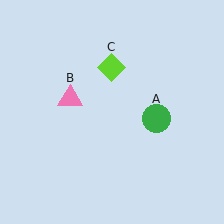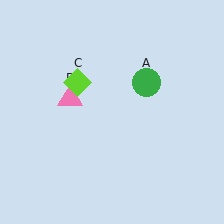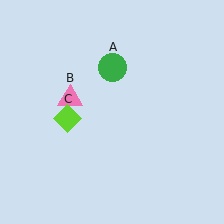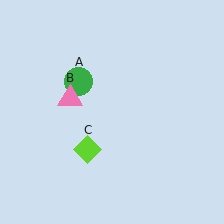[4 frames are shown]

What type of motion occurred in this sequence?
The green circle (object A), lime diamond (object C) rotated counterclockwise around the center of the scene.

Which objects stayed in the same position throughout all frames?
Pink triangle (object B) remained stationary.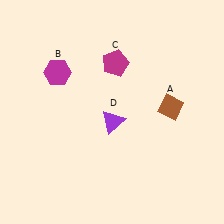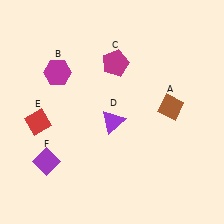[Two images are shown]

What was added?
A red diamond (E), a purple diamond (F) were added in Image 2.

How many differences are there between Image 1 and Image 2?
There are 2 differences between the two images.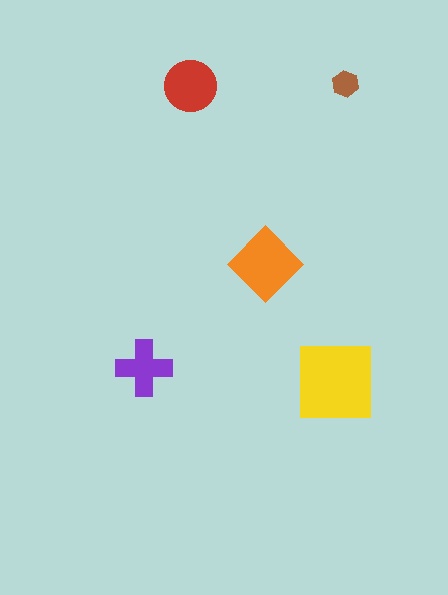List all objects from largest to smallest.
The yellow square, the orange diamond, the red circle, the purple cross, the brown hexagon.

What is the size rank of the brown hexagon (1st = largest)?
5th.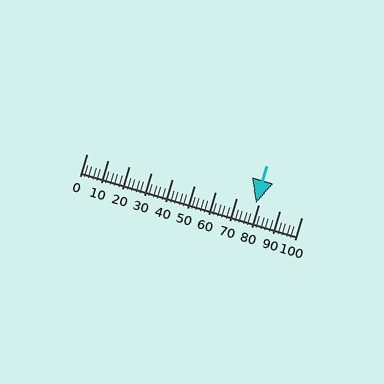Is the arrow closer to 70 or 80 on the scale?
The arrow is closer to 80.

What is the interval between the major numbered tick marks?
The major tick marks are spaced 10 units apart.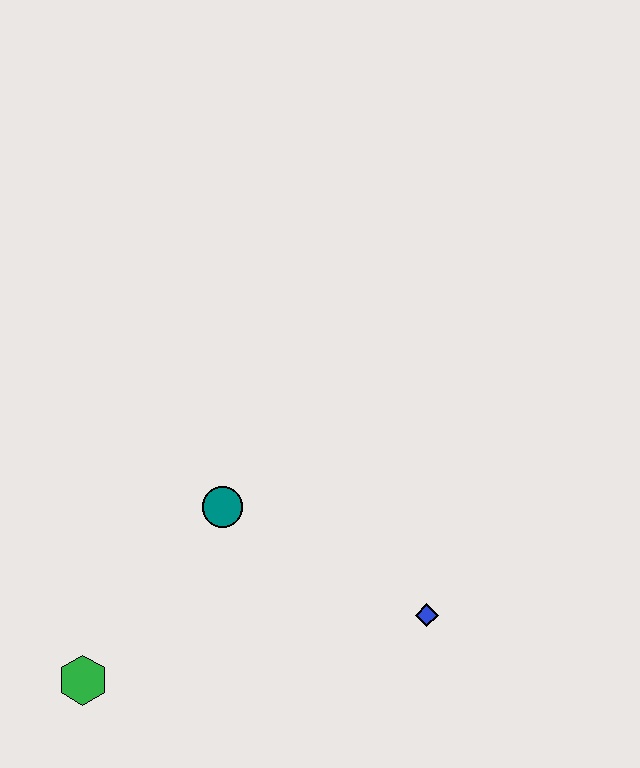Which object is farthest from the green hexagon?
The blue diamond is farthest from the green hexagon.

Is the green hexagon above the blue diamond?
No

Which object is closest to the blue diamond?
The teal circle is closest to the blue diamond.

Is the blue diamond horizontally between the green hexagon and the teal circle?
No